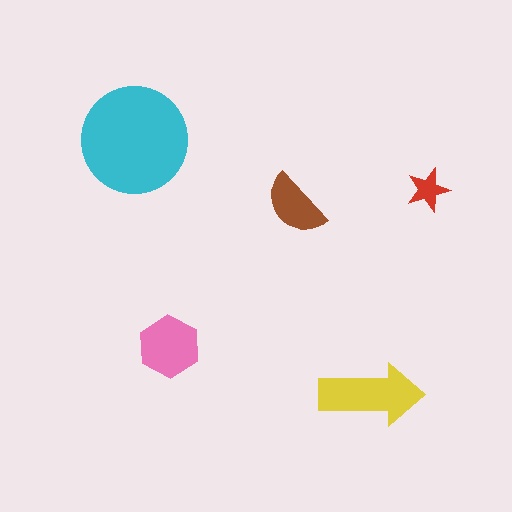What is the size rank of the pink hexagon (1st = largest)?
3rd.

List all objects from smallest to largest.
The red star, the brown semicircle, the pink hexagon, the yellow arrow, the cyan circle.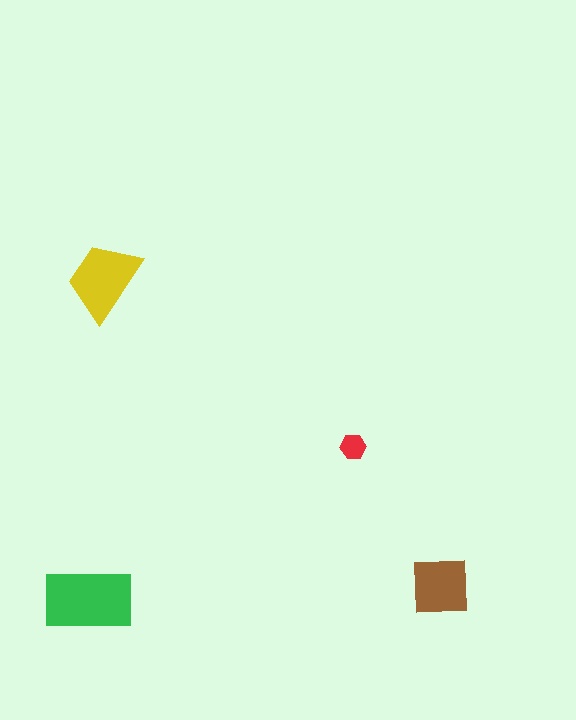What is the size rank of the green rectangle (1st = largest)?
1st.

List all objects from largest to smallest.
The green rectangle, the yellow trapezoid, the brown square, the red hexagon.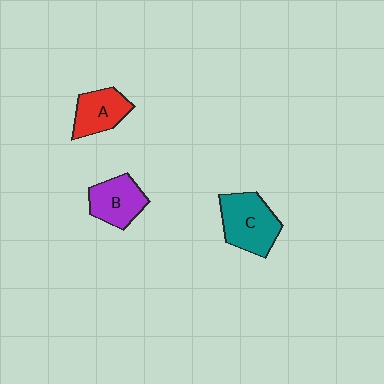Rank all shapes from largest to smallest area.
From largest to smallest: C (teal), B (purple), A (red).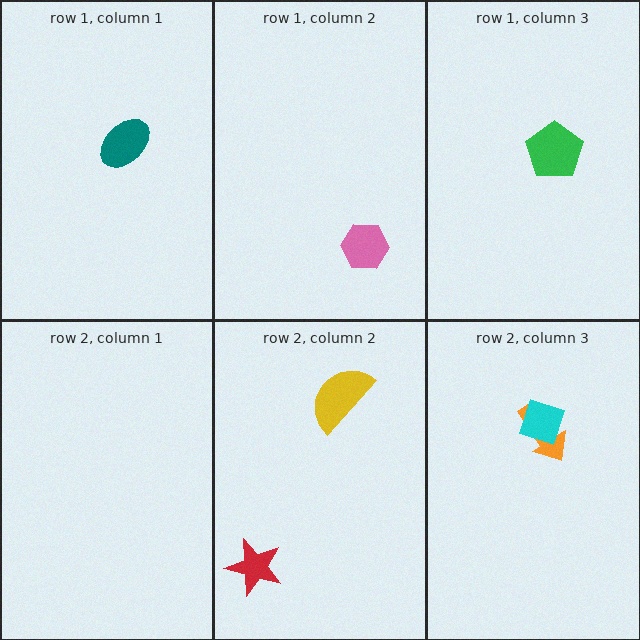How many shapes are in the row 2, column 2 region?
2.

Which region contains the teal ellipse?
The row 1, column 1 region.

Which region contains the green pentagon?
The row 1, column 3 region.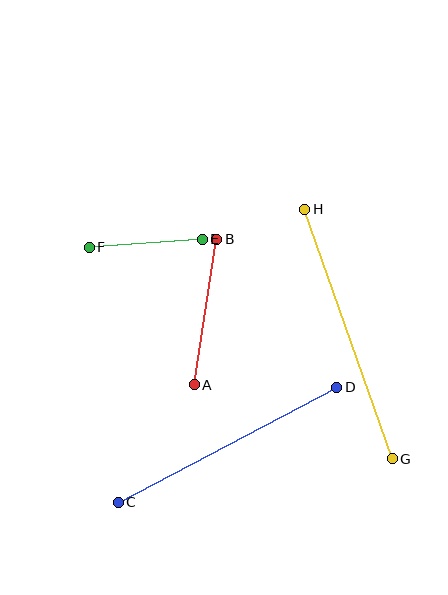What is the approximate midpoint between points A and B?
The midpoint is at approximately (205, 312) pixels.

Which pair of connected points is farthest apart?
Points G and H are farthest apart.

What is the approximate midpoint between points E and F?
The midpoint is at approximately (146, 243) pixels.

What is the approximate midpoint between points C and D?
The midpoint is at approximately (228, 445) pixels.